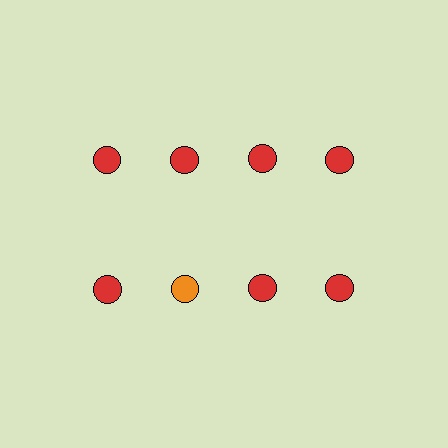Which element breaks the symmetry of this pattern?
The orange circle in the second row, second from left column breaks the symmetry. All other shapes are red circles.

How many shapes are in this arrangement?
There are 8 shapes arranged in a grid pattern.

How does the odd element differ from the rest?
It has a different color: orange instead of red.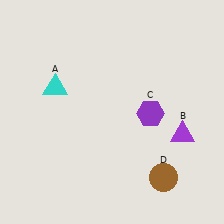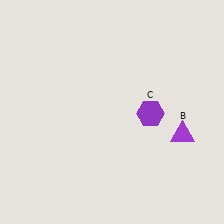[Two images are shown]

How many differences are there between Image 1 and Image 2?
There are 2 differences between the two images.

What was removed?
The cyan triangle (A), the brown circle (D) were removed in Image 2.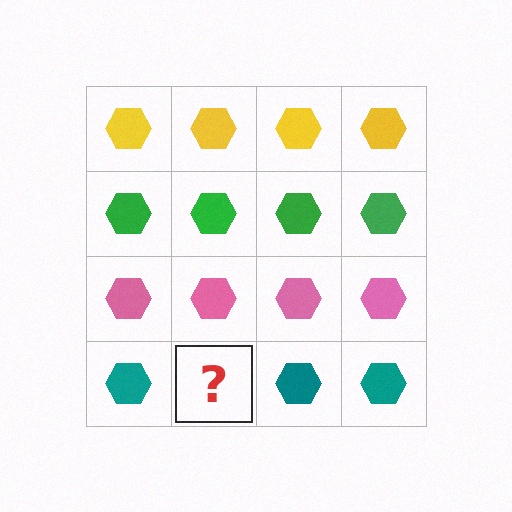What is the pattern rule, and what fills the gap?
The rule is that each row has a consistent color. The gap should be filled with a teal hexagon.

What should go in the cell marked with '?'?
The missing cell should contain a teal hexagon.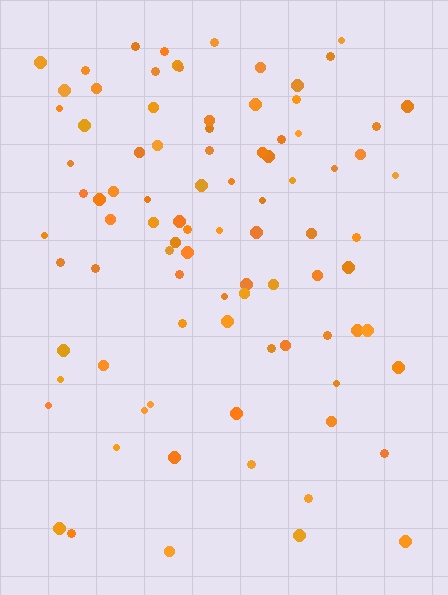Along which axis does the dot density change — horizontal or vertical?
Vertical.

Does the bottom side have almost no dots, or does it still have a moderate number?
Still a moderate number, just noticeably fewer than the top.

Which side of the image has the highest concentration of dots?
The top.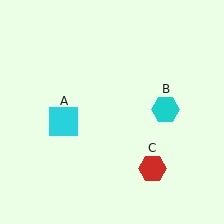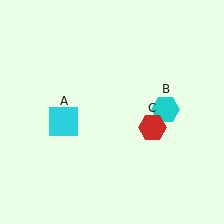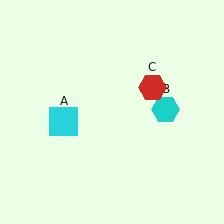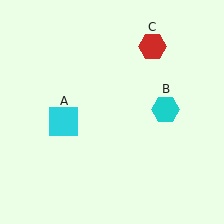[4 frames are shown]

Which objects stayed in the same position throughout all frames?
Cyan square (object A) and cyan hexagon (object B) remained stationary.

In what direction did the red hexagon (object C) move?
The red hexagon (object C) moved up.